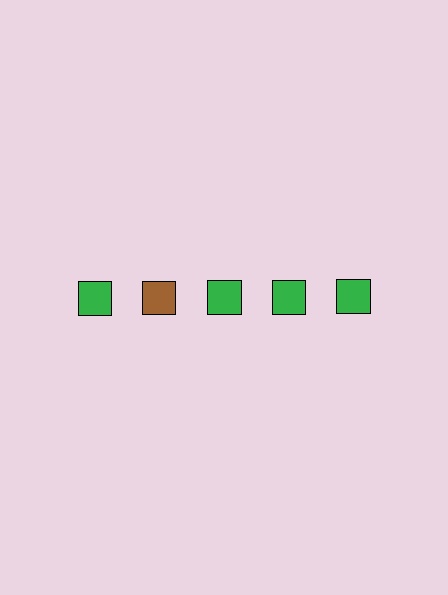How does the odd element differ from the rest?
It has a different color: brown instead of green.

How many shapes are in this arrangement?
There are 5 shapes arranged in a grid pattern.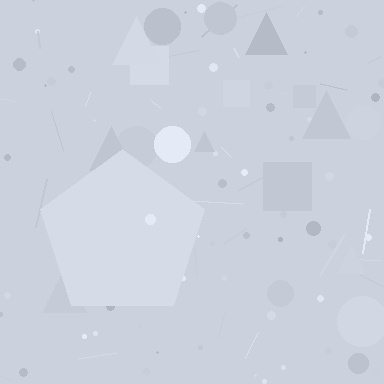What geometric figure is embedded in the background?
A pentagon is embedded in the background.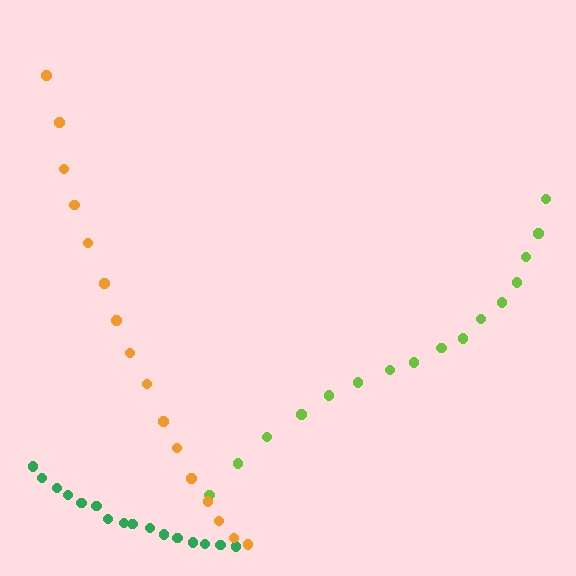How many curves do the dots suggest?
There are 3 distinct paths.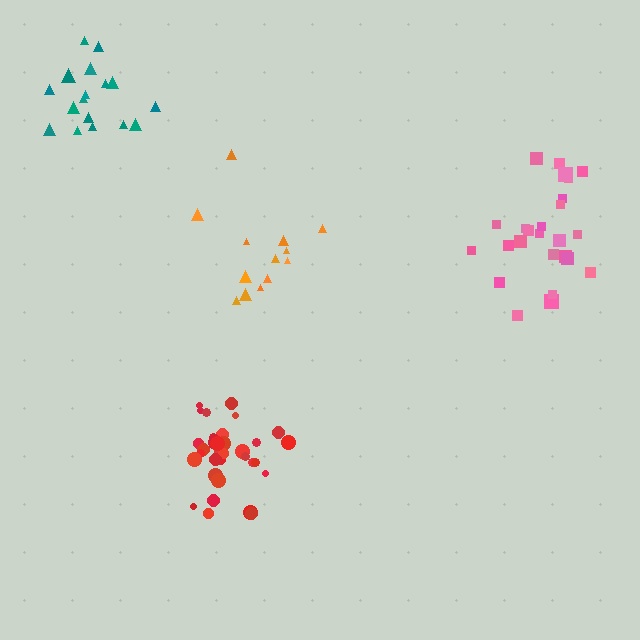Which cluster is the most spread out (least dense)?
Orange.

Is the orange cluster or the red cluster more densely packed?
Red.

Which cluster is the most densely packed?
Red.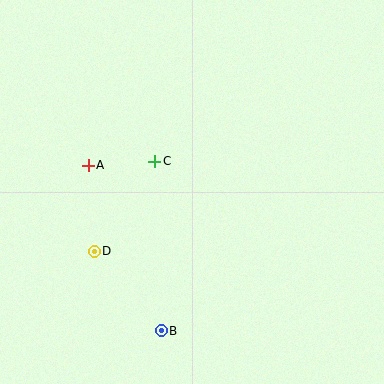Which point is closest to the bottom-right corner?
Point B is closest to the bottom-right corner.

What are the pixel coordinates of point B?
Point B is at (161, 331).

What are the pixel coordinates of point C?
Point C is at (155, 161).